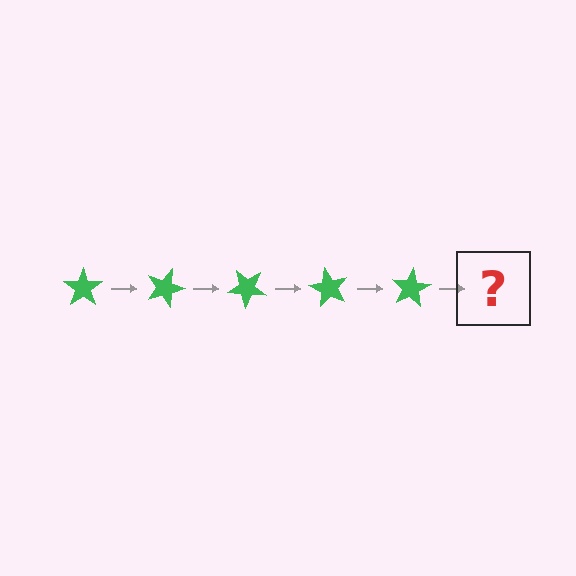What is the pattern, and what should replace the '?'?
The pattern is that the star rotates 20 degrees each step. The '?' should be a green star rotated 100 degrees.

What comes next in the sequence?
The next element should be a green star rotated 100 degrees.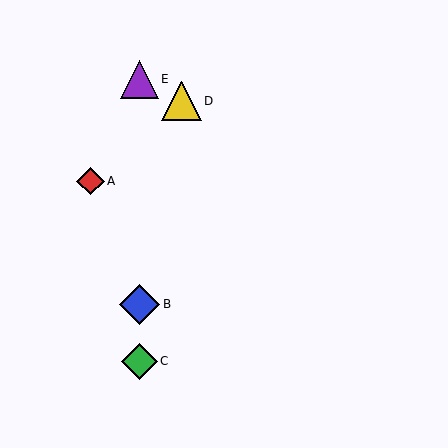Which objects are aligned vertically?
Objects B, C, E are aligned vertically.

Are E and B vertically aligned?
Yes, both are at x≈140.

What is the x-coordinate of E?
Object E is at x≈140.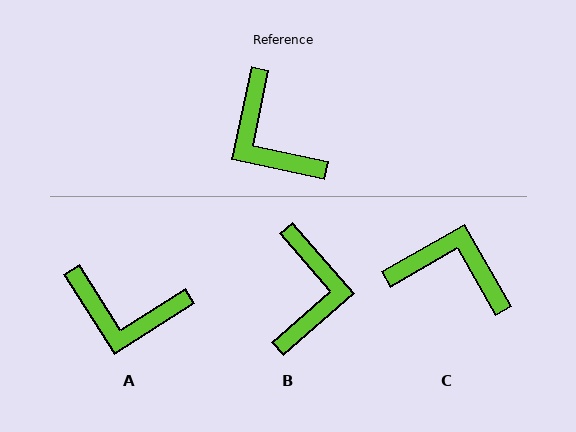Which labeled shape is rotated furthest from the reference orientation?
B, about 143 degrees away.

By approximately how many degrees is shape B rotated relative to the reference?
Approximately 143 degrees counter-clockwise.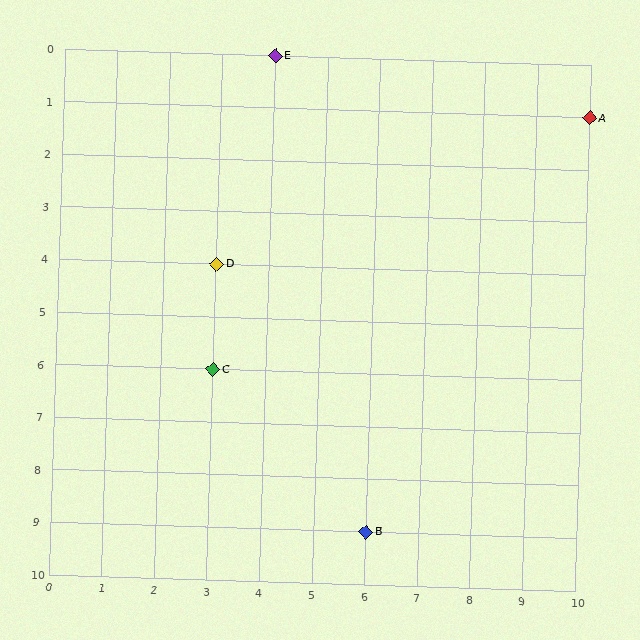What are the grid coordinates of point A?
Point A is at grid coordinates (10, 1).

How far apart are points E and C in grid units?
Points E and C are 1 column and 6 rows apart (about 6.1 grid units diagonally).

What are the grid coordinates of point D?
Point D is at grid coordinates (3, 4).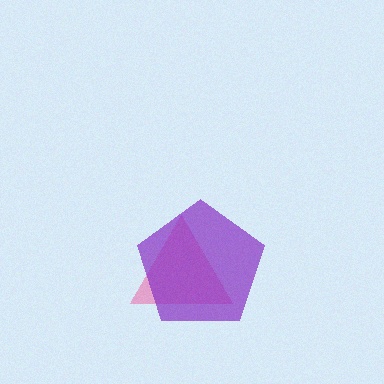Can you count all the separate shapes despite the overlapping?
Yes, there are 2 separate shapes.